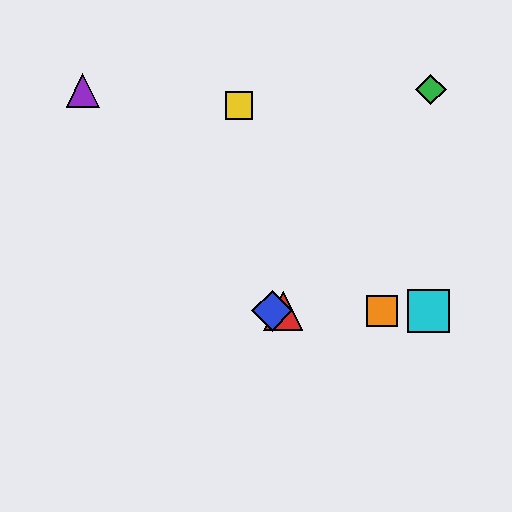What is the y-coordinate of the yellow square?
The yellow square is at y≈106.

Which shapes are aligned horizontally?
The red triangle, the blue diamond, the orange square, the cyan square are aligned horizontally.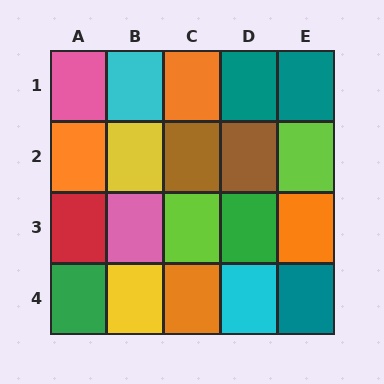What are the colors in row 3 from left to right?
Red, pink, lime, green, orange.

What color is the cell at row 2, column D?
Brown.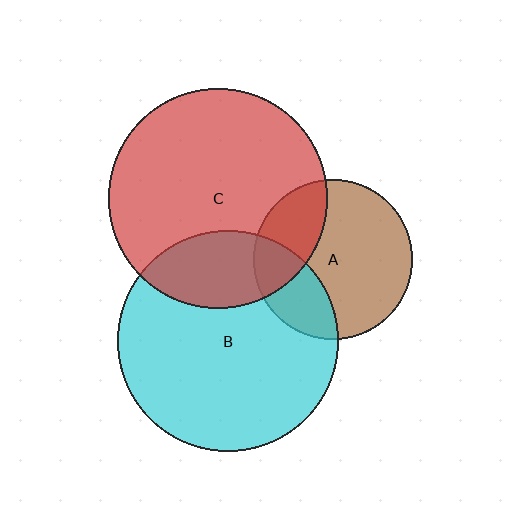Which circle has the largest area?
Circle B (cyan).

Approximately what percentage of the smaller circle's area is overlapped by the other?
Approximately 30%.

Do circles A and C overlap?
Yes.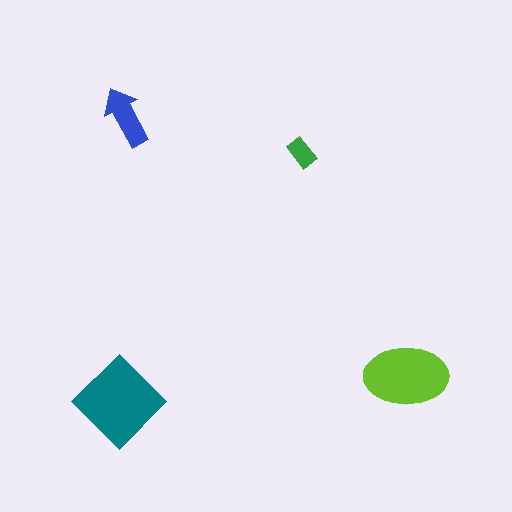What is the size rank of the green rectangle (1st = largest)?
4th.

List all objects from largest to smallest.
The teal diamond, the lime ellipse, the blue arrow, the green rectangle.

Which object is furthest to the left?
The teal diamond is leftmost.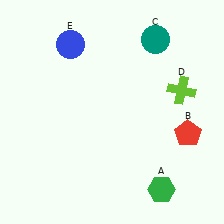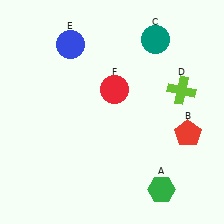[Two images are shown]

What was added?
A red circle (F) was added in Image 2.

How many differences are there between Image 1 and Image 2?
There is 1 difference between the two images.